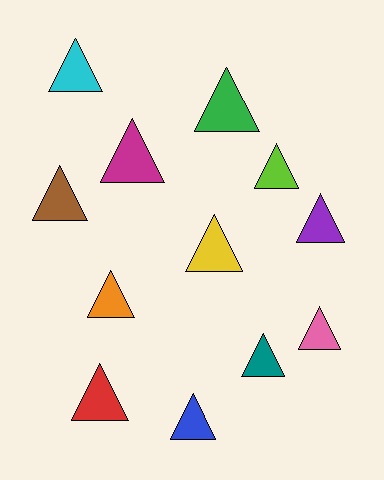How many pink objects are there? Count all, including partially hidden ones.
There is 1 pink object.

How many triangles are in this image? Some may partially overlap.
There are 12 triangles.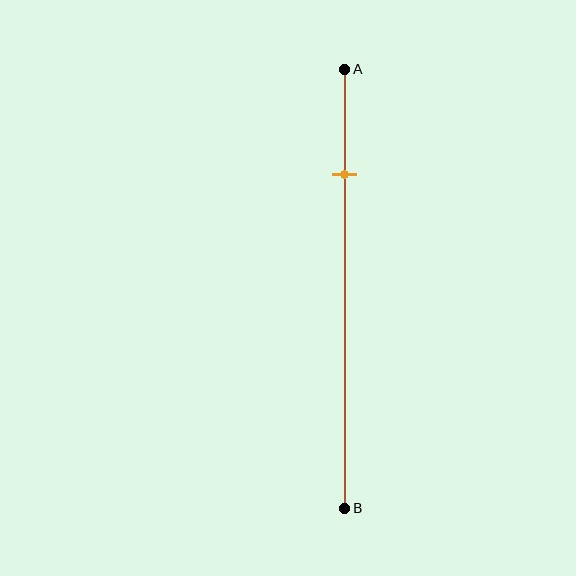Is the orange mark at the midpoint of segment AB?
No, the mark is at about 25% from A, not at the 50% midpoint.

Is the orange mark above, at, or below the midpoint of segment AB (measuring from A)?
The orange mark is above the midpoint of segment AB.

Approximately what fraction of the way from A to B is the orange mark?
The orange mark is approximately 25% of the way from A to B.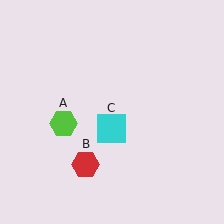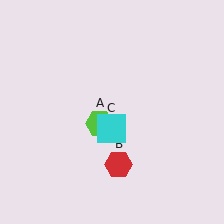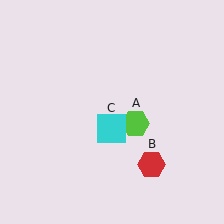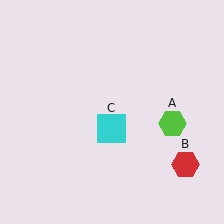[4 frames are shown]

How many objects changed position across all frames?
2 objects changed position: lime hexagon (object A), red hexagon (object B).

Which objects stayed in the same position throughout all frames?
Cyan square (object C) remained stationary.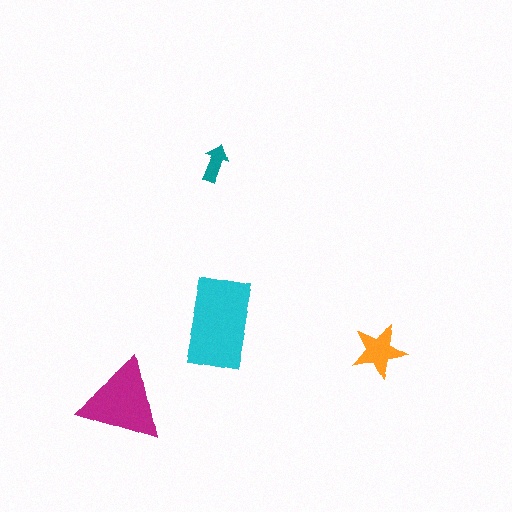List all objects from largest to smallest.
The cyan rectangle, the magenta triangle, the orange star, the teal arrow.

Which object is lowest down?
The magenta triangle is bottommost.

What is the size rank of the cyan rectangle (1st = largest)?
1st.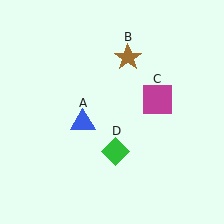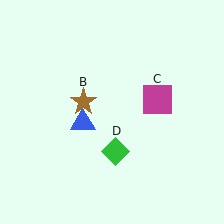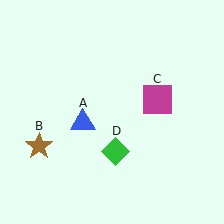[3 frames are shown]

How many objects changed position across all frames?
1 object changed position: brown star (object B).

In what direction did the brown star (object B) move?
The brown star (object B) moved down and to the left.